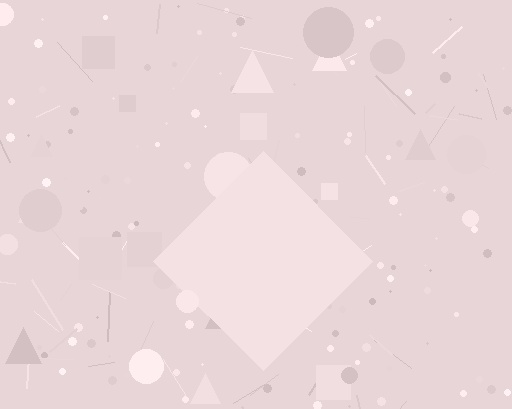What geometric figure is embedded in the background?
A diamond is embedded in the background.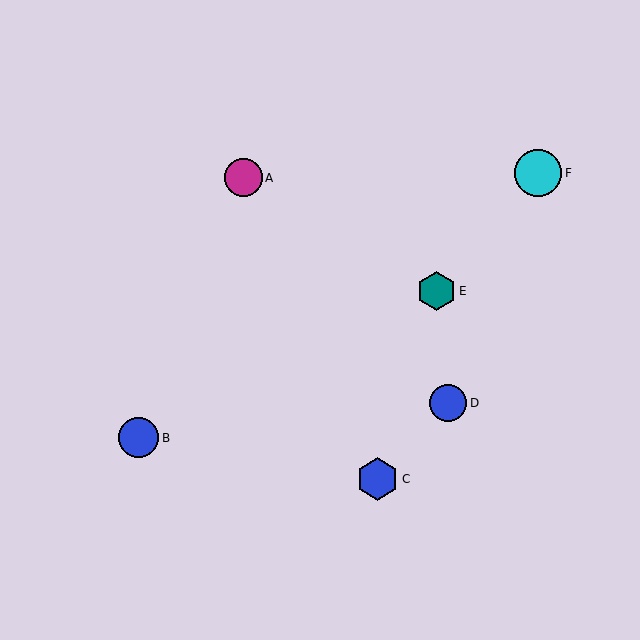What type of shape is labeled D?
Shape D is a blue circle.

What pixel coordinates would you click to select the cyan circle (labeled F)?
Click at (538, 173) to select the cyan circle F.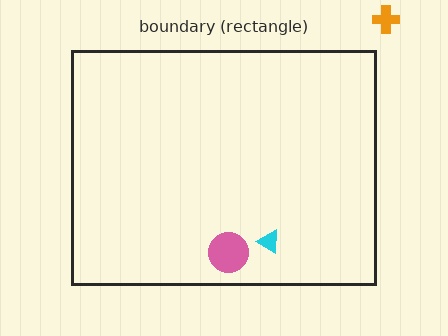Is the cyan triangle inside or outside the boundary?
Inside.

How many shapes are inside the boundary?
2 inside, 1 outside.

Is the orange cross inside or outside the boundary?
Outside.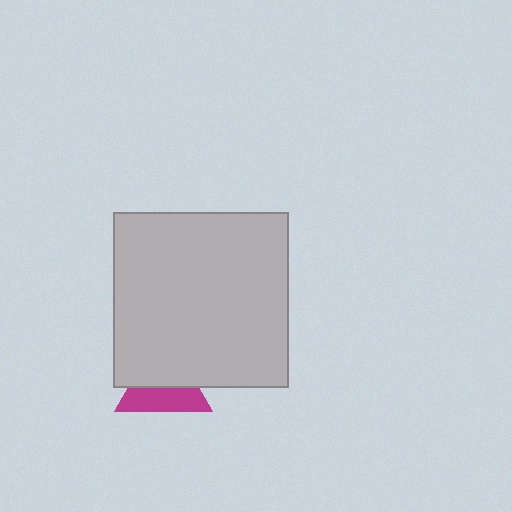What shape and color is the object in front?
The object in front is a light gray square.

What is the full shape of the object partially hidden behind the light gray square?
The partially hidden object is a magenta triangle.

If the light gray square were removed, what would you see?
You would see the complete magenta triangle.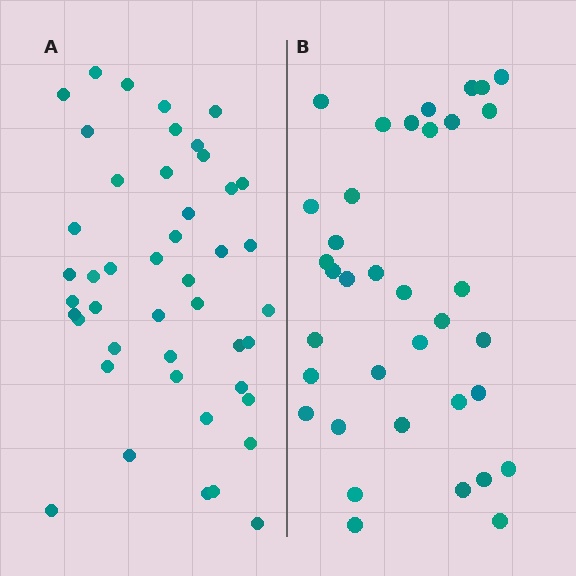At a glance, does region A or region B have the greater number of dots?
Region A (the left region) has more dots.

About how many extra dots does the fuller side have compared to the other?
Region A has roughly 8 or so more dots than region B.